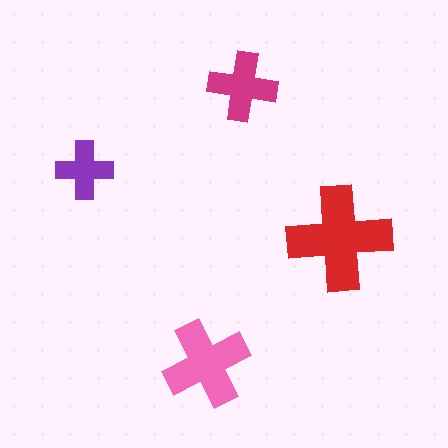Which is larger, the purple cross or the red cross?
The red one.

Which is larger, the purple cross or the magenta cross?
The magenta one.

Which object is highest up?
The magenta cross is topmost.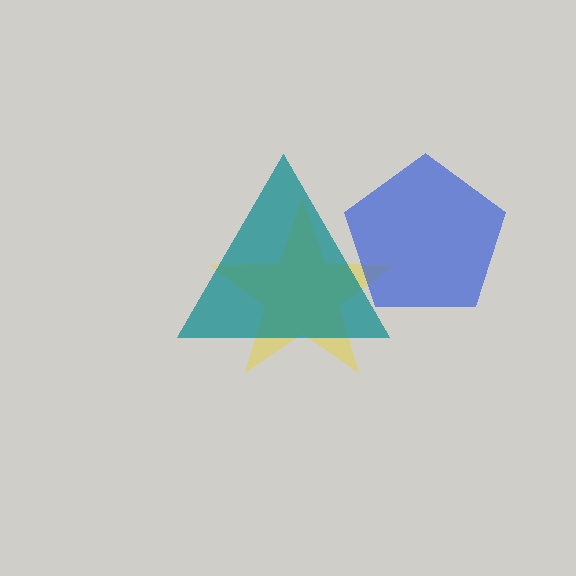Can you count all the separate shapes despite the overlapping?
Yes, there are 3 separate shapes.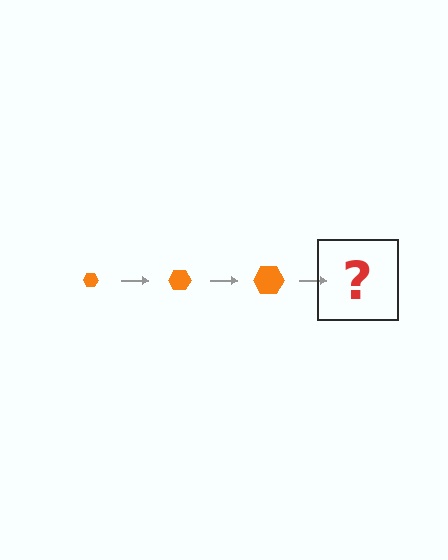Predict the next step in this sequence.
The next step is an orange hexagon, larger than the previous one.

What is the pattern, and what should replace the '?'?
The pattern is that the hexagon gets progressively larger each step. The '?' should be an orange hexagon, larger than the previous one.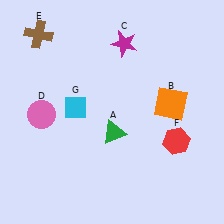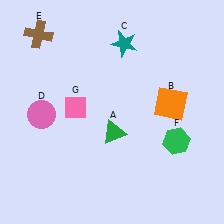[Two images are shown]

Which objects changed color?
C changed from magenta to teal. F changed from red to green. G changed from cyan to pink.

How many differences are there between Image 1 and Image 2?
There are 3 differences between the two images.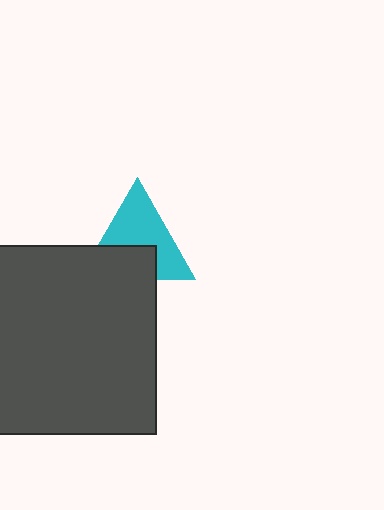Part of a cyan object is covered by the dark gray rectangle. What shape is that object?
It is a triangle.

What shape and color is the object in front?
The object in front is a dark gray rectangle.